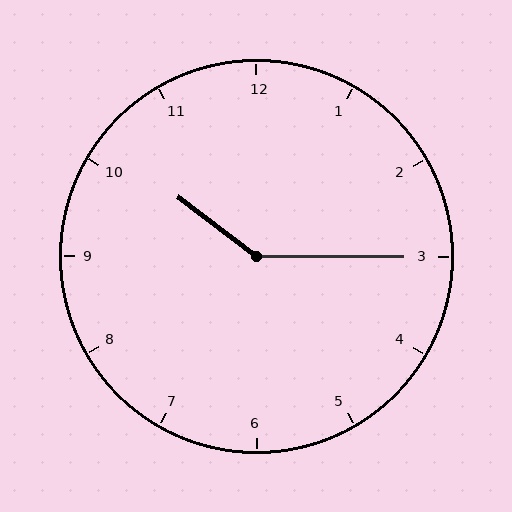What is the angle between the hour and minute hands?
Approximately 142 degrees.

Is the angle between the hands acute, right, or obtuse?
It is obtuse.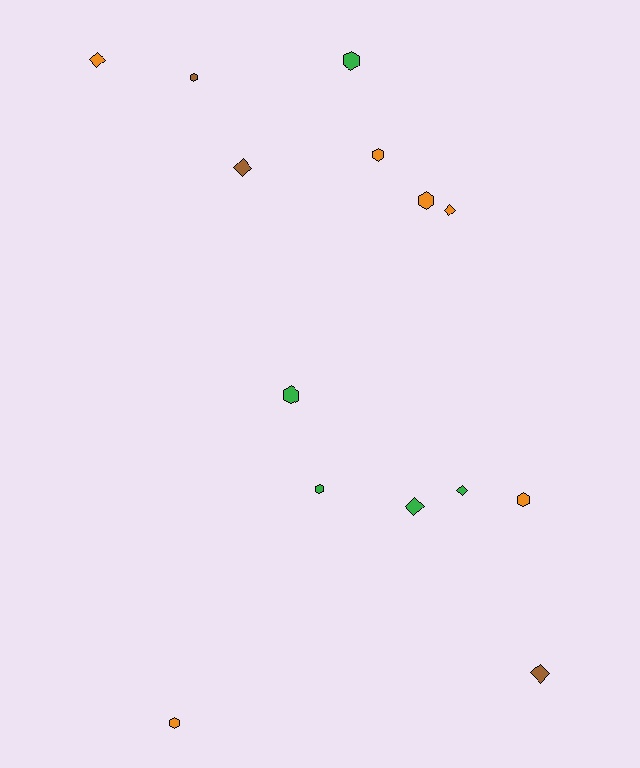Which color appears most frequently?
Orange, with 6 objects.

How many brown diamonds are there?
There are 2 brown diamonds.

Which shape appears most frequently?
Hexagon, with 8 objects.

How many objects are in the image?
There are 14 objects.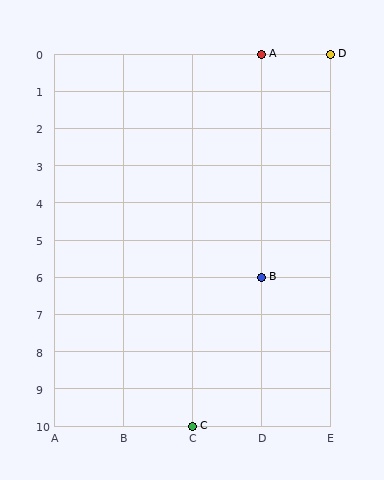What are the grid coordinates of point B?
Point B is at grid coordinates (D, 6).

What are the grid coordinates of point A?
Point A is at grid coordinates (D, 0).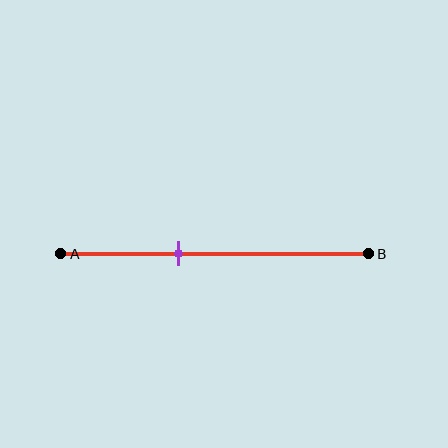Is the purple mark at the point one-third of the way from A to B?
No, the mark is at about 40% from A, not at the 33% one-third point.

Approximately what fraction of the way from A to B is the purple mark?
The purple mark is approximately 40% of the way from A to B.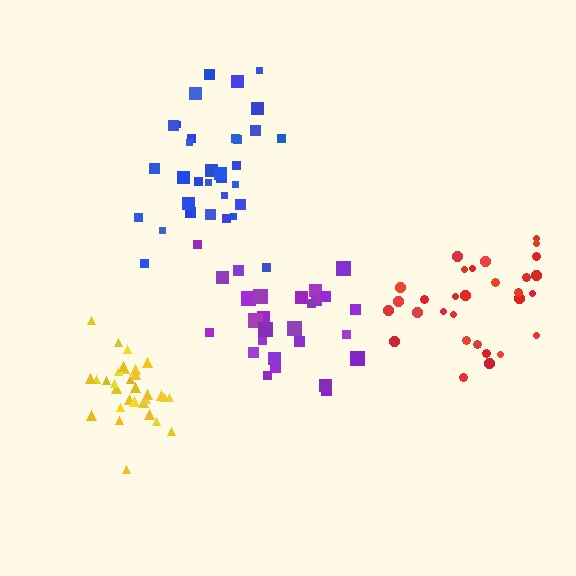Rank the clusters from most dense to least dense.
yellow, blue, red, purple.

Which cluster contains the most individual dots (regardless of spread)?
Blue (34).